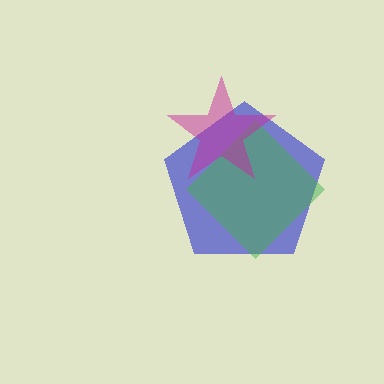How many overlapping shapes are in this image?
There are 3 overlapping shapes in the image.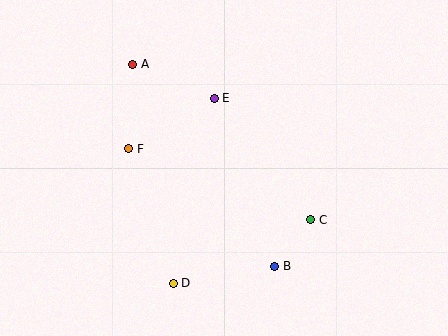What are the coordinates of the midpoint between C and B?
The midpoint between C and B is at (293, 243).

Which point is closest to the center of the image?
Point E at (214, 98) is closest to the center.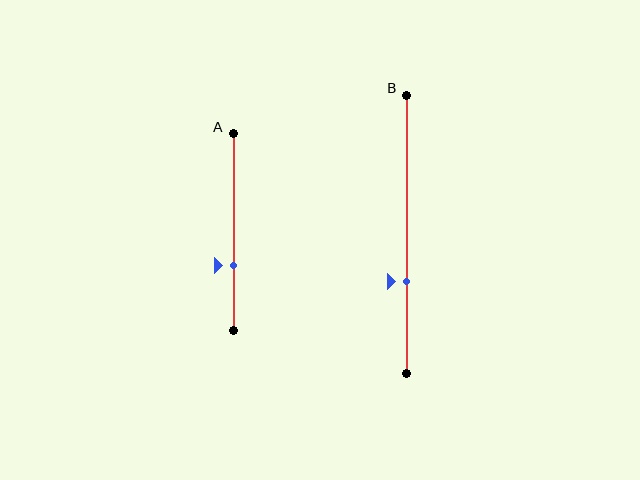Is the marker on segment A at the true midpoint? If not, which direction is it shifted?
No, the marker on segment A is shifted downward by about 17% of the segment length.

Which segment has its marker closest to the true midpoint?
Segment A has its marker closest to the true midpoint.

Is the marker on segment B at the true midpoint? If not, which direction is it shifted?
No, the marker on segment B is shifted downward by about 17% of the segment length.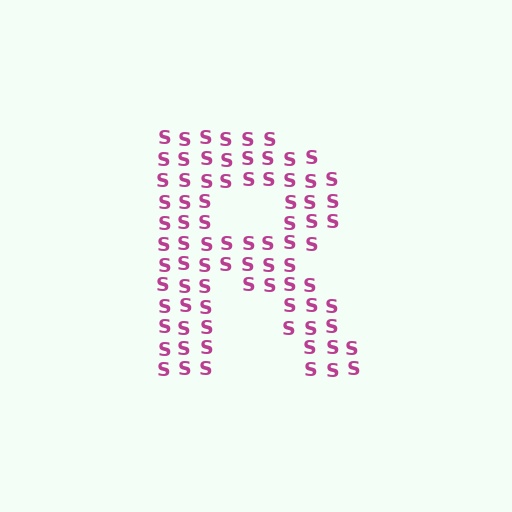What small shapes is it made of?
It is made of small letter S's.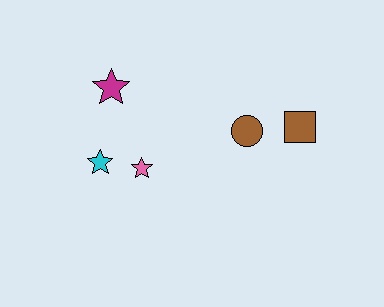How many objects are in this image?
There are 5 objects.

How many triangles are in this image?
There are no triangles.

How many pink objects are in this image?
There is 1 pink object.